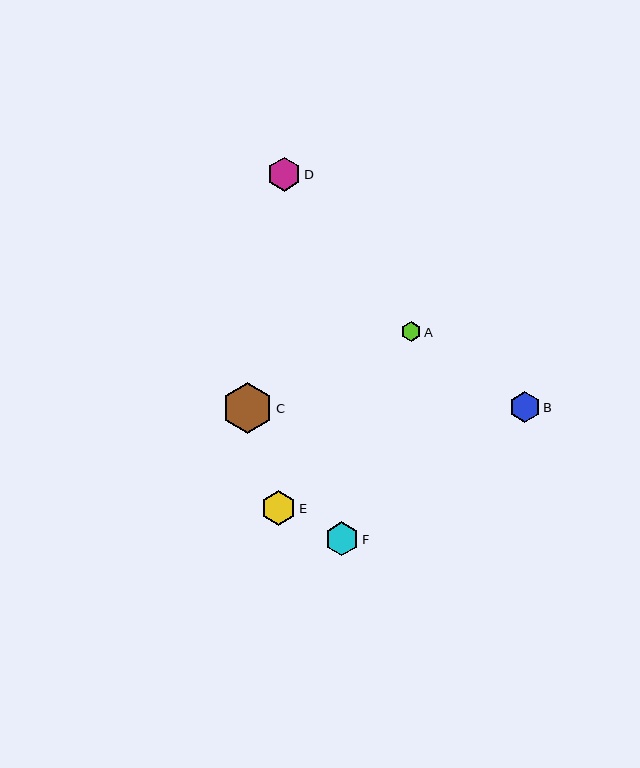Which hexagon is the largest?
Hexagon C is the largest with a size of approximately 51 pixels.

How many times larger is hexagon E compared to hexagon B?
Hexagon E is approximately 1.1 times the size of hexagon B.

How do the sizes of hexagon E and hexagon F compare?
Hexagon E and hexagon F are approximately the same size.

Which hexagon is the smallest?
Hexagon A is the smallest with a size of approximately 19 pixels.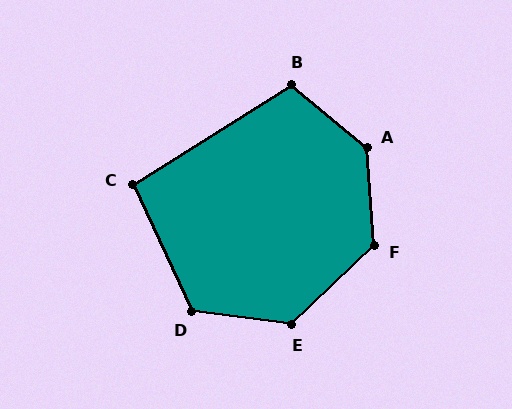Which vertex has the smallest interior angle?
C, at approximately 97 degrees.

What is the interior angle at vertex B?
Approximately 108 degrees (obtuse).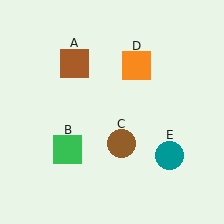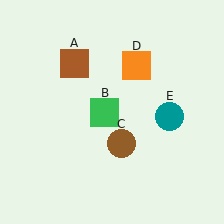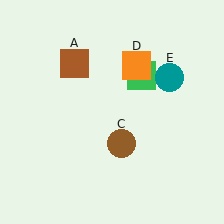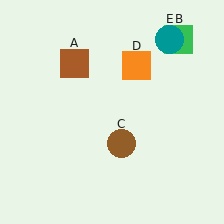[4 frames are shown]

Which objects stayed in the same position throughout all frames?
Brown square (object A) and brown circle (object C) and orange square (object D) remained stationary.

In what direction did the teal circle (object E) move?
The teal circle (object E) moved up.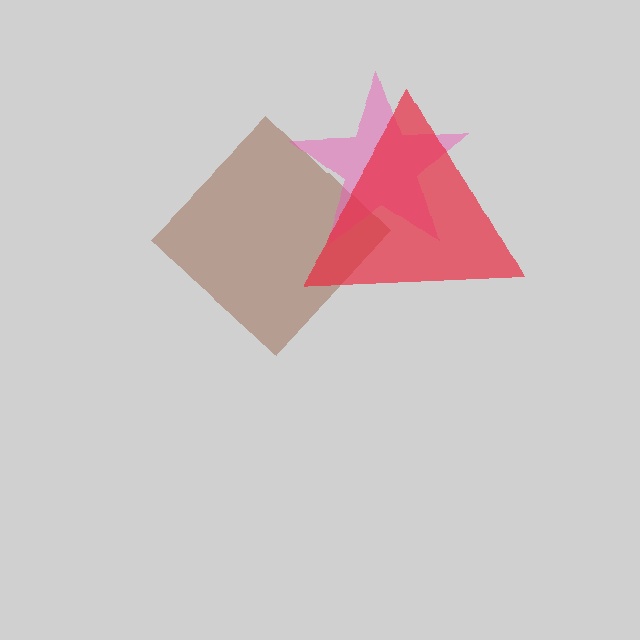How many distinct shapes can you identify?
There are 3 distinct shapes: a brown diamond, a pink star, a red triangle.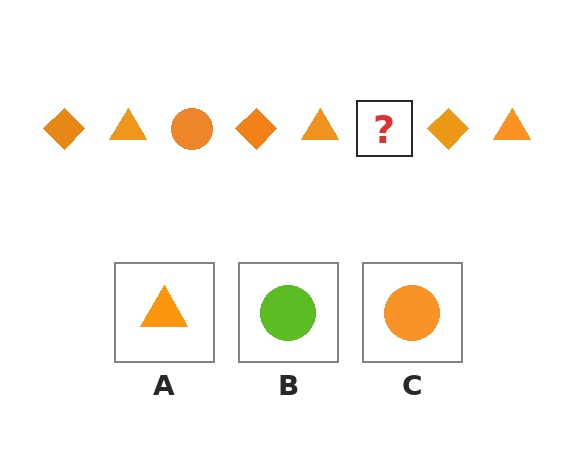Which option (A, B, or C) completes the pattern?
C.